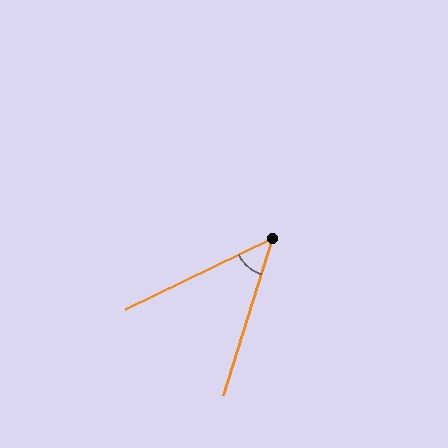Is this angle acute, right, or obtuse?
It is acute.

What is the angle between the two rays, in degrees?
Approximately 47 degrees.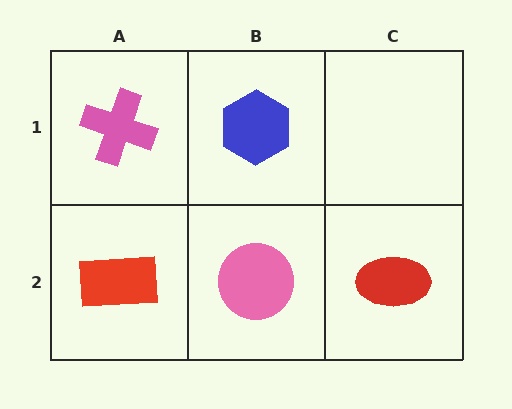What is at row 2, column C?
A red ellipse.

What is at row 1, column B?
A blue hexagon.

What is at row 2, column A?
A red rectangle.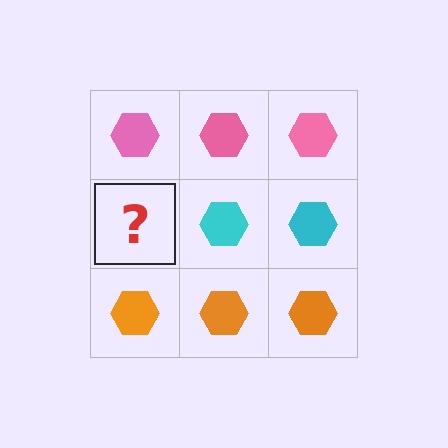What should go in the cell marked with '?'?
The missing cell should contain a cyan hexagon.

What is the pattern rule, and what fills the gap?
The rule is that each row has a consistent color. The gap should be filled with a cyan hexagon.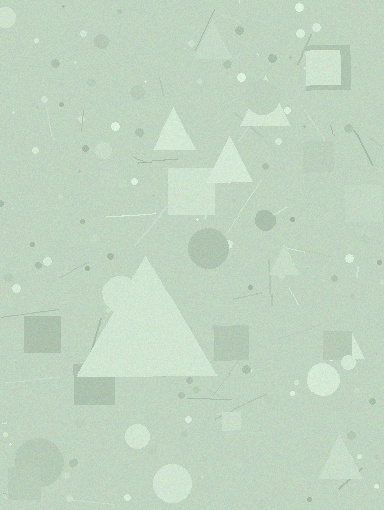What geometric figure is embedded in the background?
A triangle is embedded in the background.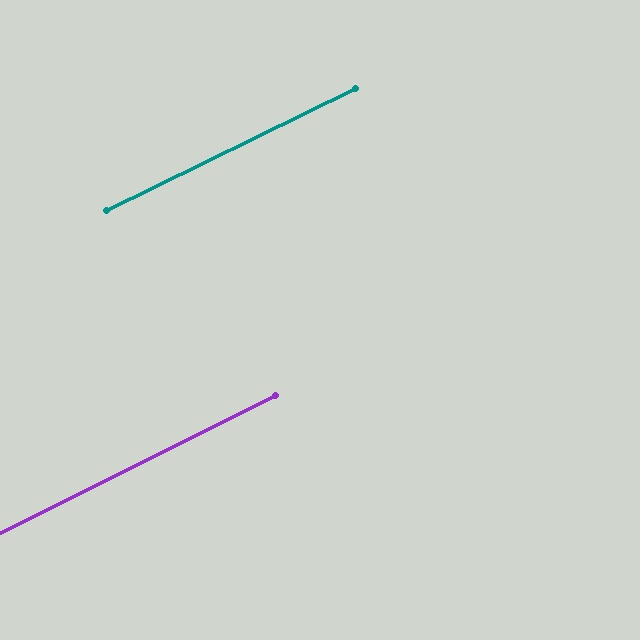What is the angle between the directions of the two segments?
Approximately 0 degrees.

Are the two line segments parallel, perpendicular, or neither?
Parallel — their directions differ by only 0.4°.